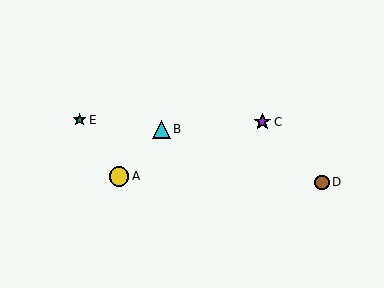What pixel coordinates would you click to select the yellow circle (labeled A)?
Click at (119, 176) to select the yellow circle A.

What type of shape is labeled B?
Shape B is a cyan triangle.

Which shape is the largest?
The yellow circle (labeled A) is the largest.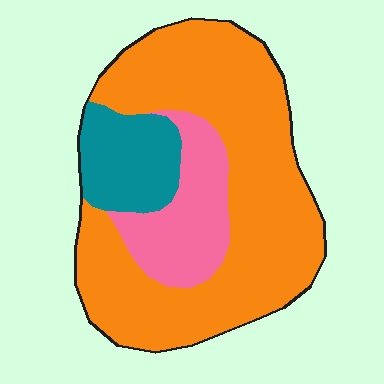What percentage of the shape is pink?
Pink covers around 20% of the shape.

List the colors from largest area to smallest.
From largest to smallest: orange, pink, teal.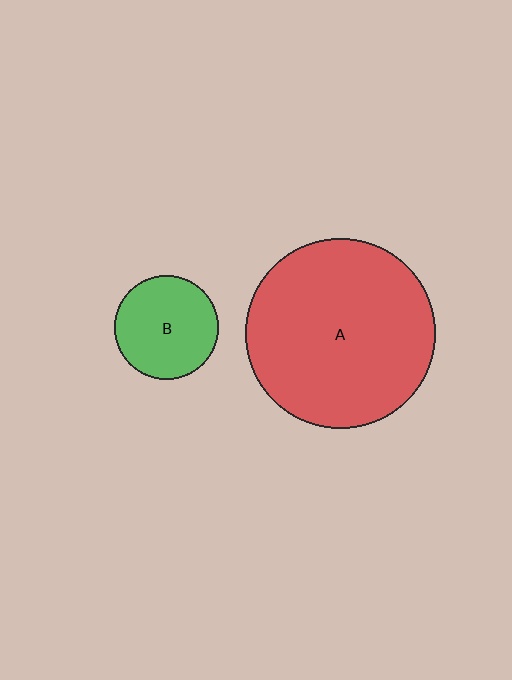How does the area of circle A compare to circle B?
Approximately 3.3 times.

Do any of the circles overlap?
No, none of the circles overlap.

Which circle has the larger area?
Circle A (red).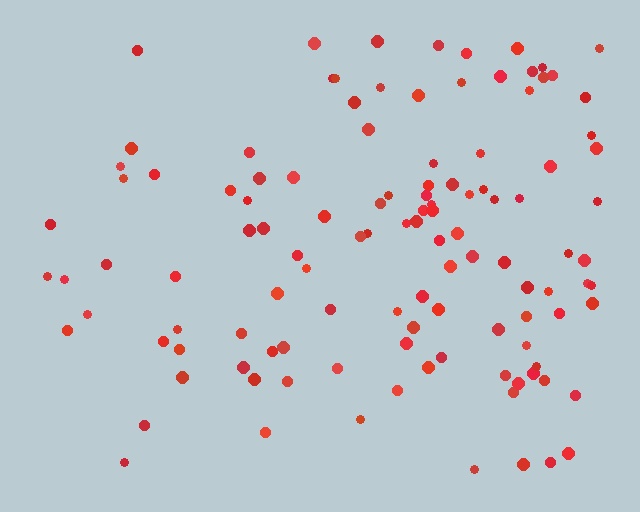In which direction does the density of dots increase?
From left to right, with the right side densest.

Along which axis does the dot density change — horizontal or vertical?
Horizontal.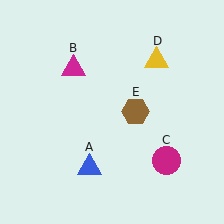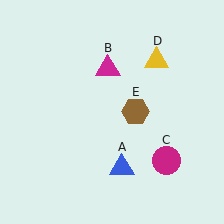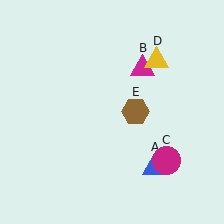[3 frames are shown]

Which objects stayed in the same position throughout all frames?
Magenta circle (object C) and yellow triangle (object D) and brown hexagon (object E) remained stationary.